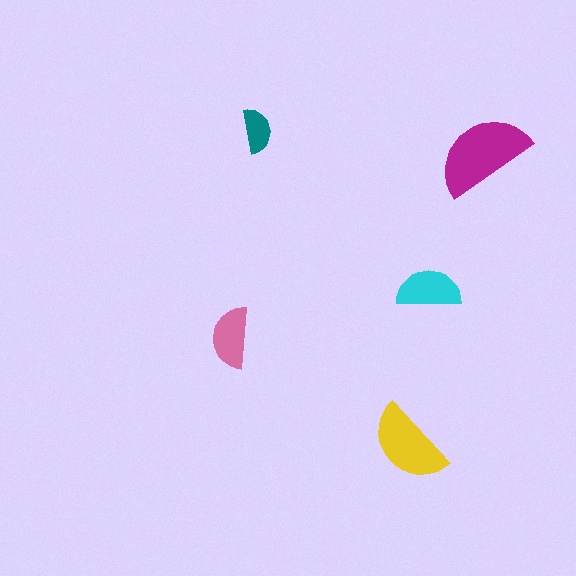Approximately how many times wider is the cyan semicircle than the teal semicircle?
About 1.5 times wider.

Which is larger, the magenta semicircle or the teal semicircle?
The magenta one.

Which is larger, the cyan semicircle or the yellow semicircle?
The yellow one.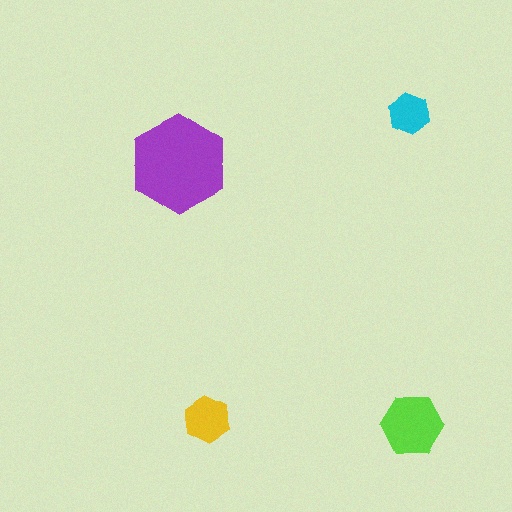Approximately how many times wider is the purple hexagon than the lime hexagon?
About 1.5 times wider.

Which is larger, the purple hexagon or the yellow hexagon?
The purple one.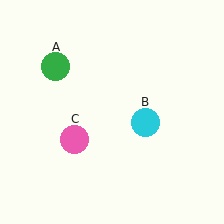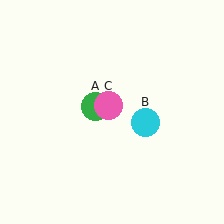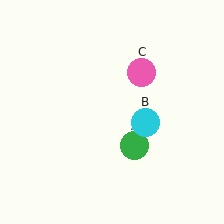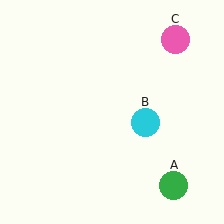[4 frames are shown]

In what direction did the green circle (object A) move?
The green circle (object A) moved down and to the right.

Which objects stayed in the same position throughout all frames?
Cyan circle (object B) remained stationary.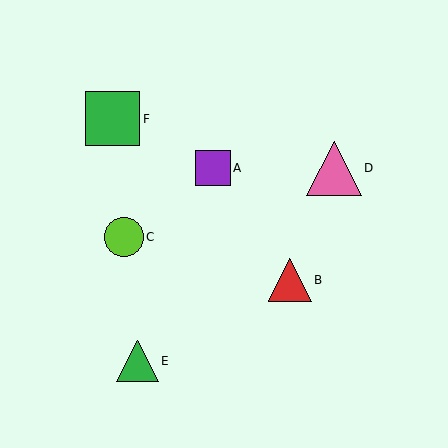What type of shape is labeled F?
Shape F is a green square.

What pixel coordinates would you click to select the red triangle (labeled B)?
Click at (290, 280) to select the red triangle B.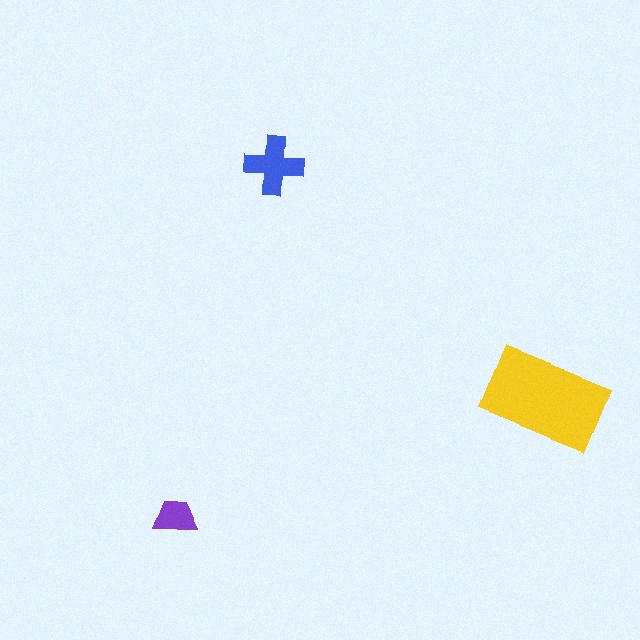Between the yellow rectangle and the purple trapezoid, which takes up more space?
The yellow rectangle.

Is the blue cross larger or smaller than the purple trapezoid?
Larger.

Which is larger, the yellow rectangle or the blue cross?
The yellow rectangle.